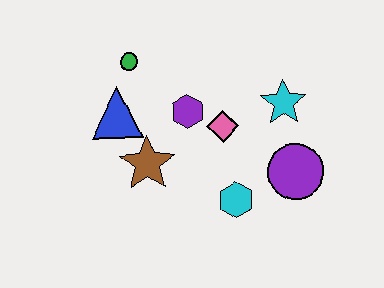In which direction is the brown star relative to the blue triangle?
The brown star is below the blue triangle.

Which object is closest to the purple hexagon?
The pink diamond is closest to the purple hexagon.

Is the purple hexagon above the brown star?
Yes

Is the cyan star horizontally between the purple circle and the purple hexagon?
Yes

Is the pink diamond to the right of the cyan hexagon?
No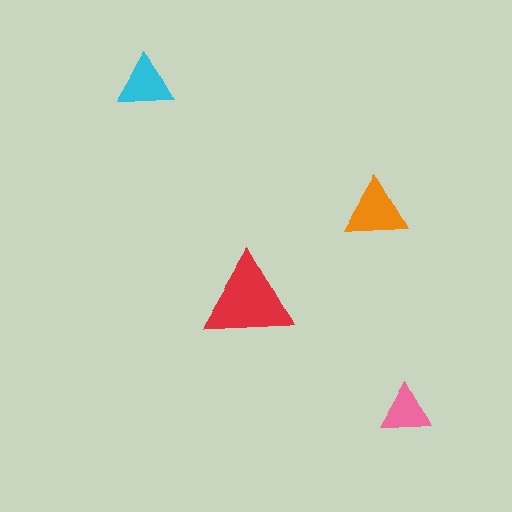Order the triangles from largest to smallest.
the red one, the orange one, the cyan one, the pink one.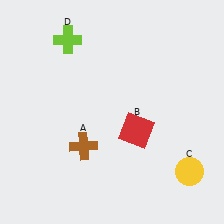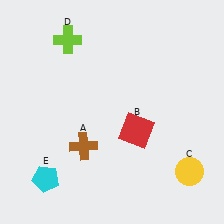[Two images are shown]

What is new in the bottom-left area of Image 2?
A cyan pentagon (E) was added in the bottom-left area of Image 2.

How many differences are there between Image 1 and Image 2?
There is 1 difference between the two images.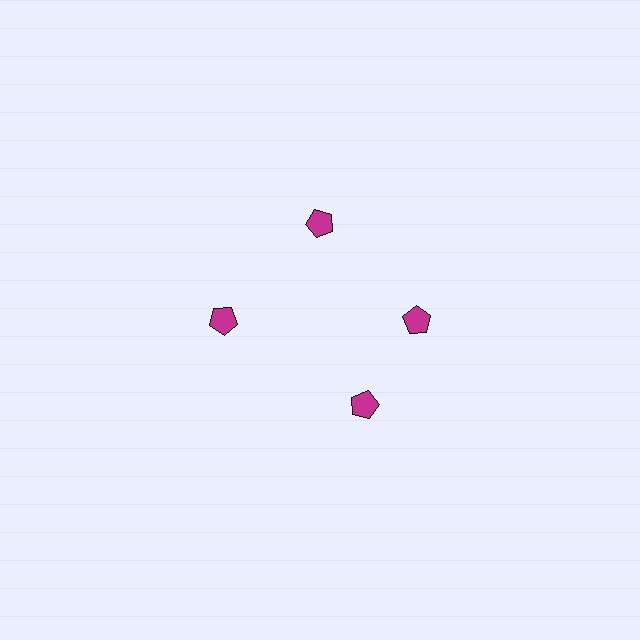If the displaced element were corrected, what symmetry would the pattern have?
It would have 4-fold rotational symmetry — the pattern would map onto itself every 90 degrees.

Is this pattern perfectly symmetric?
No. The 4 magenta pentagons are arranged in a ring, but one element near the 6 o'clock position is rotated out of alignment along the ring, breaking the 4-fold rotational symmetry.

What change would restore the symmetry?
The symmetry would be restored by rotating it back into even spacing with its neighbors so that all 4 pentagons sit at equal angles and equal distance from the center.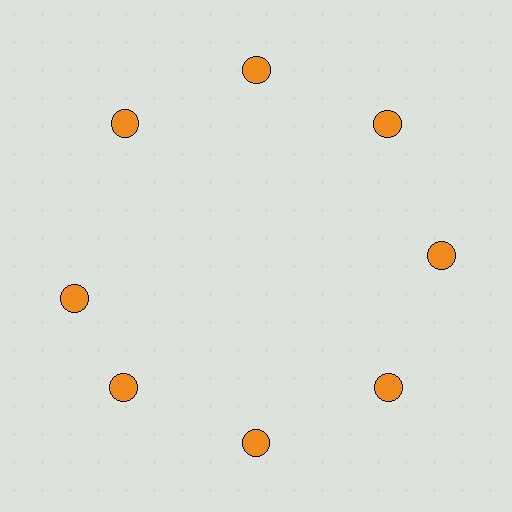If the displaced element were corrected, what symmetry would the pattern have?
It would have 8-fold rotational symmetry — the pattern would map onto itself every 45 degrees.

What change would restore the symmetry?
The symmetry would be restored by rotating it back into even spacing with its neighbors so that all 8 circles sit at equal angles and equal distance from the center.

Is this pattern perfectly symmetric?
No. The 8 orange circles are arranged in a ring, but one element near the 9 o'clock position is rotated out of alignment along the ring, breaking the 8-fold rotational symmetry.